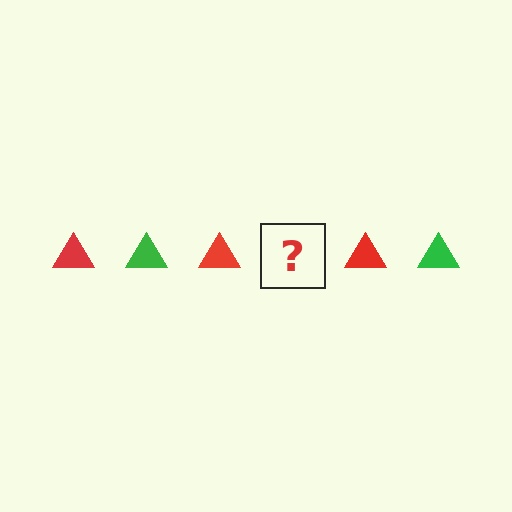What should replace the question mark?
The question mark should be replaced with a green triangle.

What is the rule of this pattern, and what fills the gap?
The rule is that the pattern cycles through red, green triangles. The gap should be filled with a green triangle.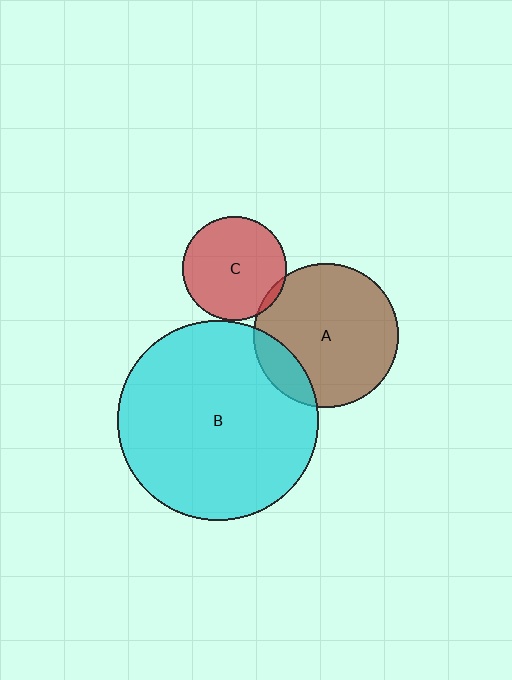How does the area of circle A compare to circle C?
Approximately 1.9 times.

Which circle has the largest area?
Circle B (cyan).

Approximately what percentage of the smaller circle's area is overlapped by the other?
Approximately 5%.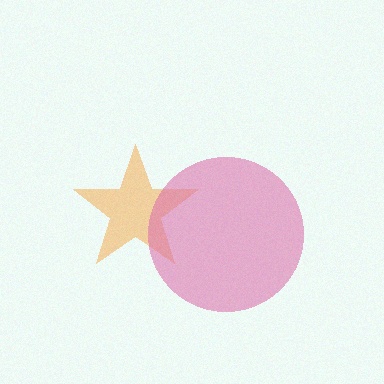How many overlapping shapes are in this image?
There are 2 overlapping shapes in the image.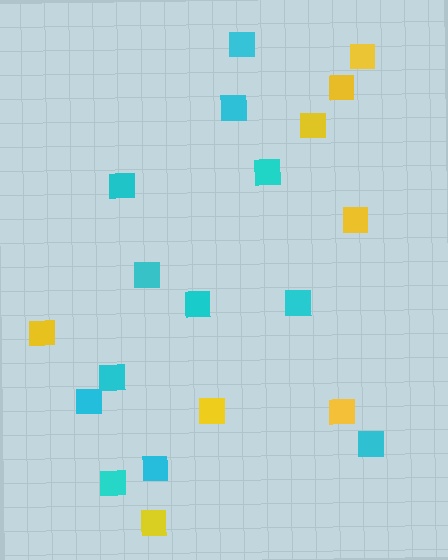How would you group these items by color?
There are 2 groups: one group of cyan squares (12) and one group of yellow squares (8).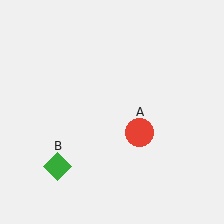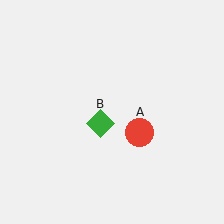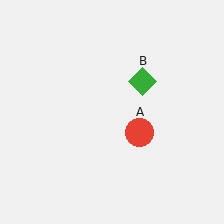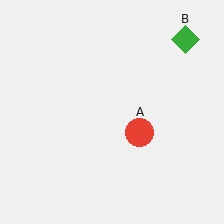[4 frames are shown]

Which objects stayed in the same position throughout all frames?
Red circle (object A) remained stationary.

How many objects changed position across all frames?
1 object changed position: green diamond (object B).